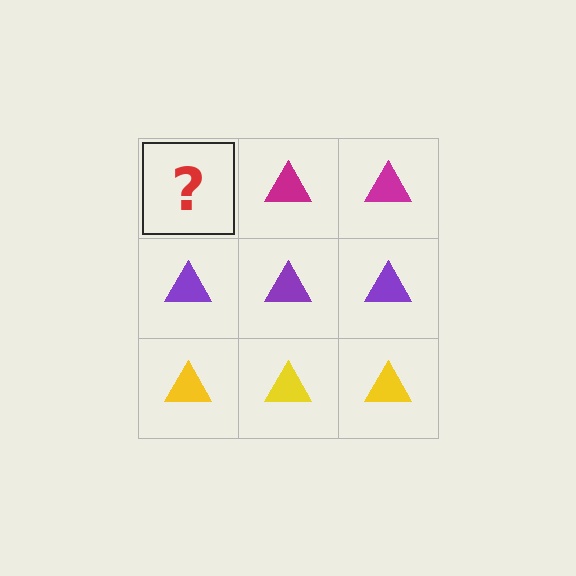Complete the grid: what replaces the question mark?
The question mark should be replaced with a magenta triangle.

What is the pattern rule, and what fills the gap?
The rule is that each row has a consistent color. The gap should be filled with a magenta triangle.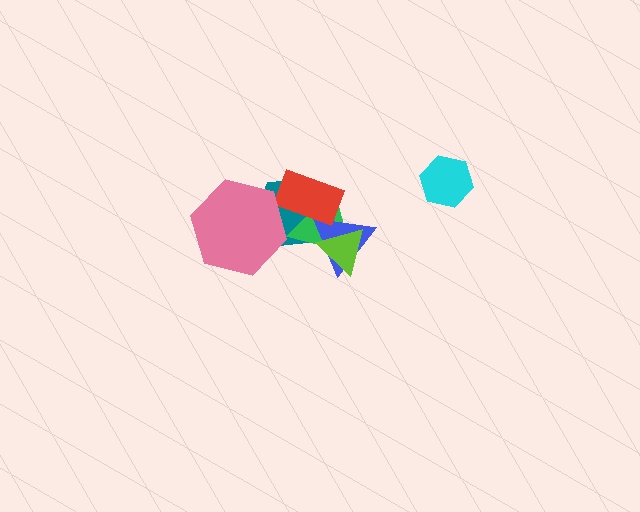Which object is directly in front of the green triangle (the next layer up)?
The blue triangle is directly in front of the green triangle.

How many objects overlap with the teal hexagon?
4 objects overlap with the teal hexagon.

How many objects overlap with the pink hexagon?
1 object overlaps with the pink hexagon.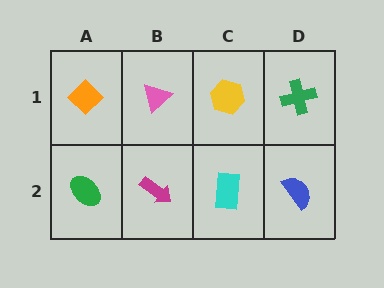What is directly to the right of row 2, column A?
A magenta arrow.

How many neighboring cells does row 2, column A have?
2.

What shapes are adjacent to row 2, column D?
A green cross (row 1, column D), a cyan rectangle (row 2, column C).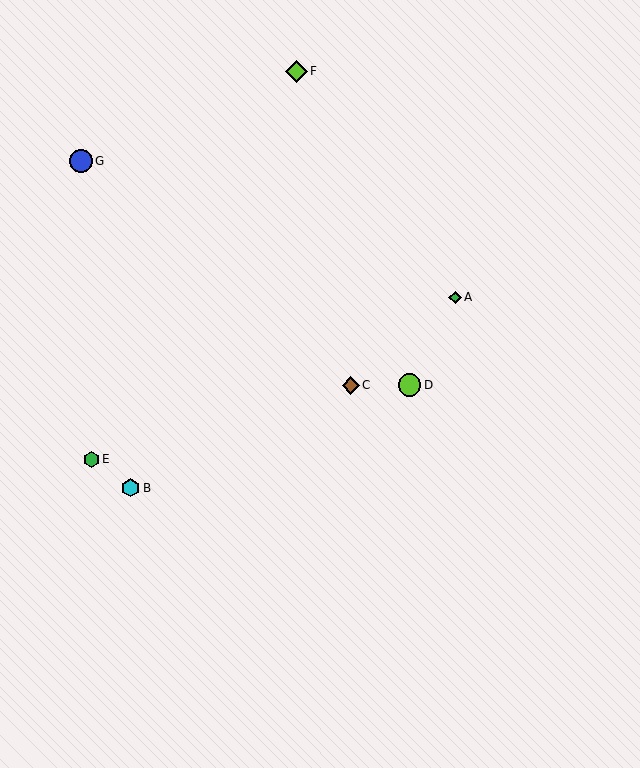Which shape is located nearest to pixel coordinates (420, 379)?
The lime circle (labeled D) at (410, 385) is nearest to that location.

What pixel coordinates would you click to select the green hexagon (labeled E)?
Click at (91, 459) to select the green hexagon E.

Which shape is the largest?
The blue circle (labeled G) is the largest.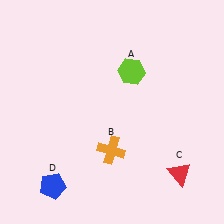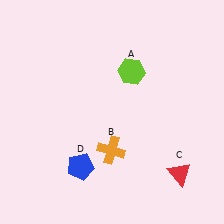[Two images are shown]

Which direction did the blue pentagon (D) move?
The blue pentagon (D) moved right.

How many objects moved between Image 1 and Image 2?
1 object moved between the two images.